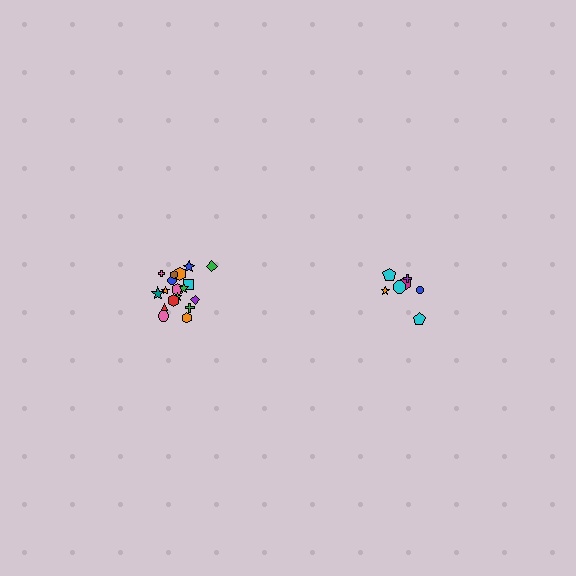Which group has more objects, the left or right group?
The left group.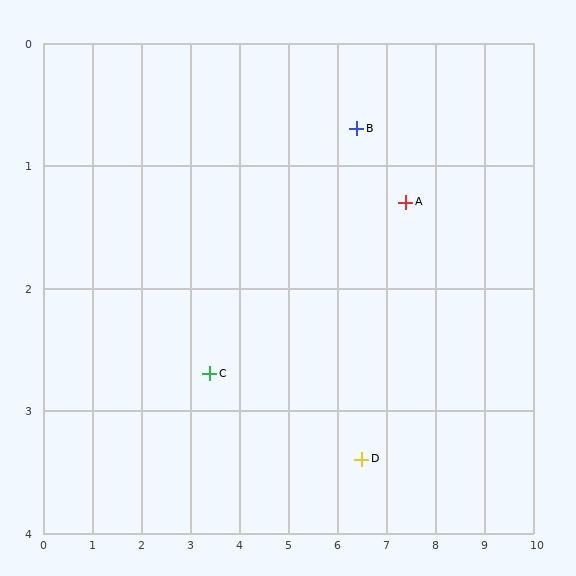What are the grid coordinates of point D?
Point D is at approximately (6.5, 3.4).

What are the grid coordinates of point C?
Point C is at approximately (3.4, 2.7).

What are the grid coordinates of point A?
Point A is at approximately (7.4, 1.3).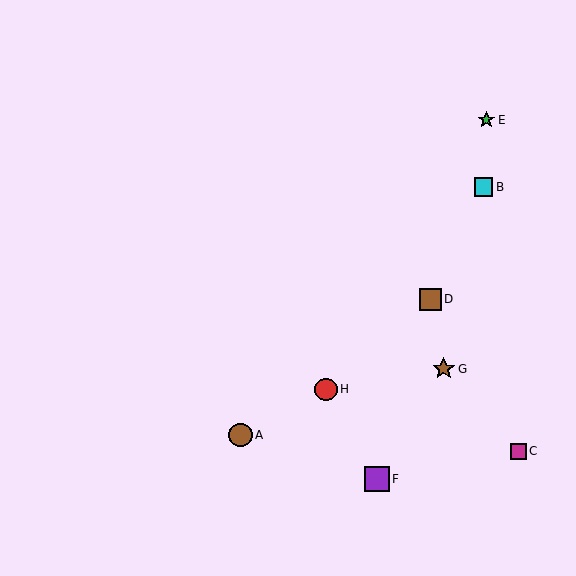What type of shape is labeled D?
Shape D is a brown square.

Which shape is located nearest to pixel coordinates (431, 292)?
The brown square (labeled D) at (430, 299) is nearest to that location.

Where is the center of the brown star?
The center of the brown star is at (444, 369).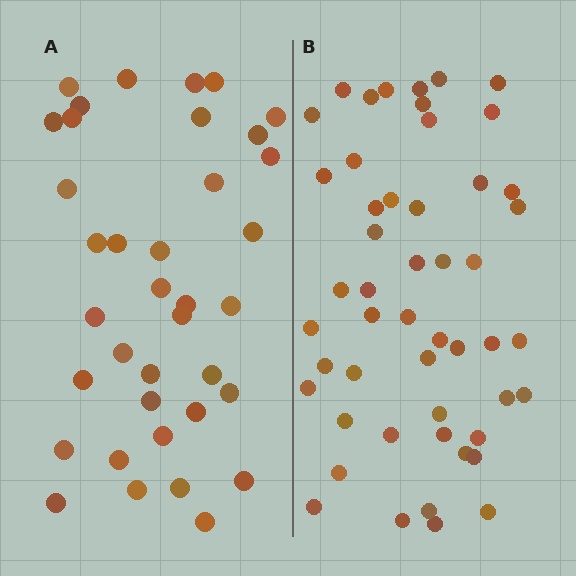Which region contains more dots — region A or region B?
Region B (the right region) has more dots.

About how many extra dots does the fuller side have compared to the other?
Region B has approximately 15 more dots than region A.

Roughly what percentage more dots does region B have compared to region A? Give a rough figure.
About 35% more.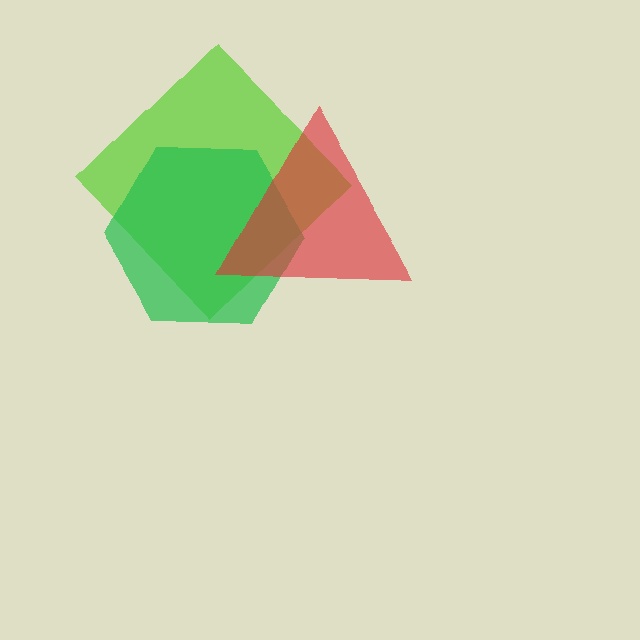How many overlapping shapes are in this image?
There are 3 overlapping shapes in the image.